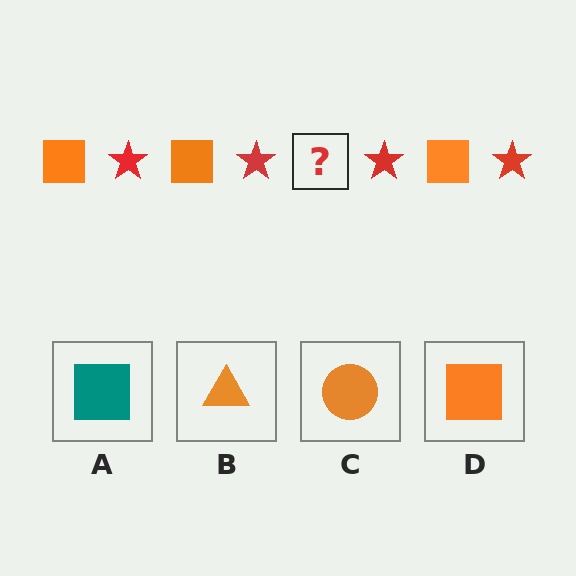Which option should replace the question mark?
Option D.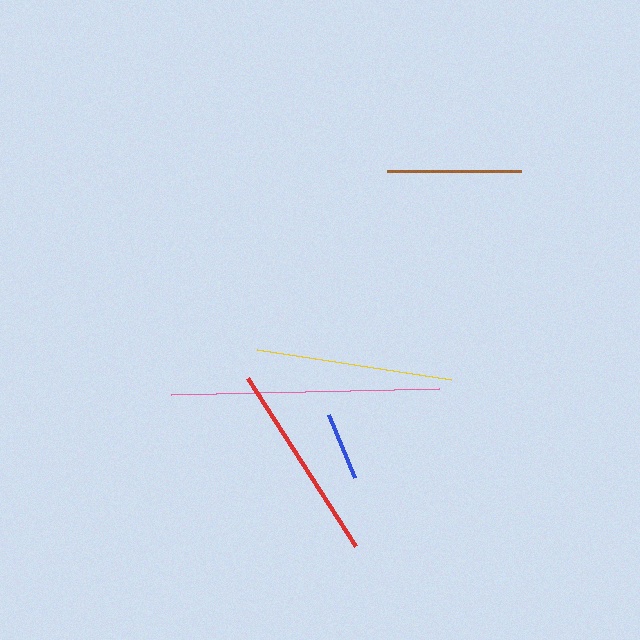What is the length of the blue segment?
The blue segment is approximately 68 pixels long.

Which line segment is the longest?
The pink line is the longest at approximately 268 pixels.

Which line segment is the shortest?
The blue line is the shortest at approximately 68 pixels.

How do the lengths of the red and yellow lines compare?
The red and yellow lines are approximately the same length.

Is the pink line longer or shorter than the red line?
The pink line is longer than the red line.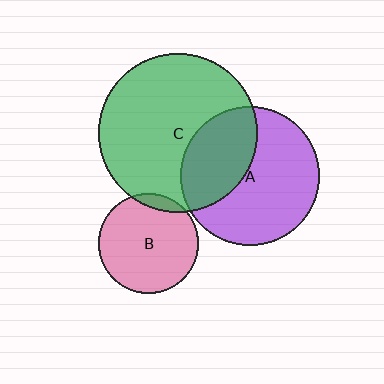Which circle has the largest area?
Circle C (green).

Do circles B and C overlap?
Yes.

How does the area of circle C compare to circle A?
Approximately 1.3 times.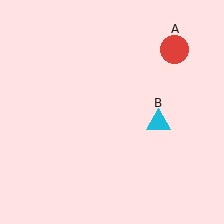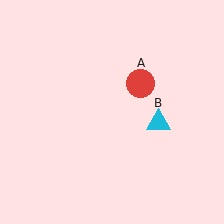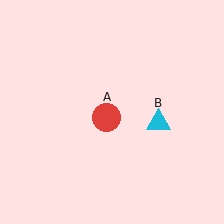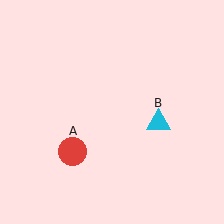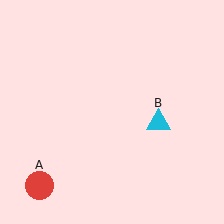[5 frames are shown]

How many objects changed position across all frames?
1 object changed position: red circle (object A).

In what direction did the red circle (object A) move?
The red circle (object A) moved down and to the left.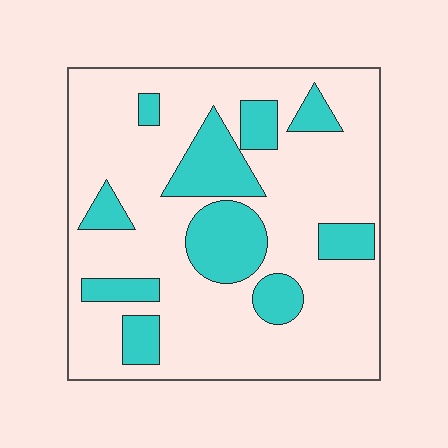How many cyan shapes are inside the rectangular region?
10.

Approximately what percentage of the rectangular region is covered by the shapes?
Approximately 25%.